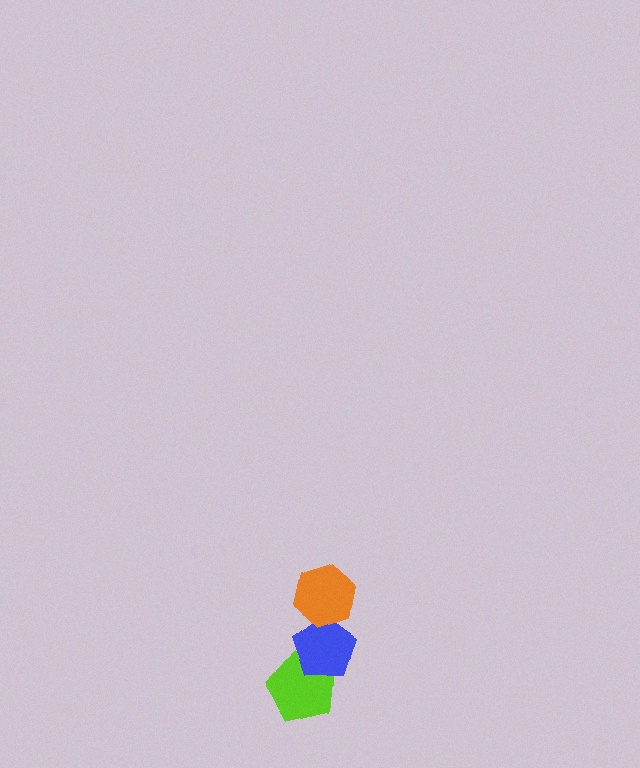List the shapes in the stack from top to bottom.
From top to bottom: the orange hexagon, the blue pentagon, the lime pentagon.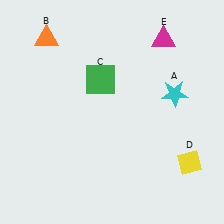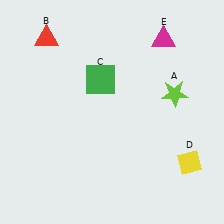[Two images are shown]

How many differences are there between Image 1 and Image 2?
There are 2 differences between the two images.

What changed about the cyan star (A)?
In Image 1, A is cyan. In Image 2, it changed to lime.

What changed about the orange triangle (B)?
In Image 1, B is orange. In Image 2, it changed to red.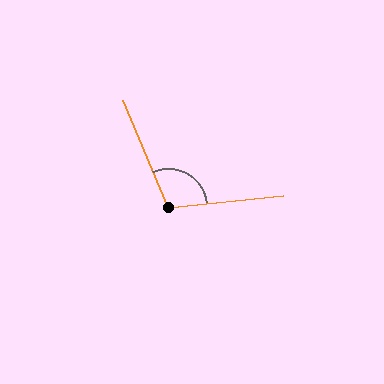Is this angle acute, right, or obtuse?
It is obtuse.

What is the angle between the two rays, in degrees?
Approximately 107 degrees.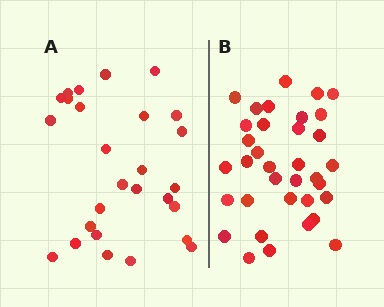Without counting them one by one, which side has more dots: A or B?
Region B (the right region) has more dots.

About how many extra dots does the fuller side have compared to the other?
Region B has roughly 8 or so more dots than region A.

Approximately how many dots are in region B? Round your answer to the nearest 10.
About 40 dots. (The exact count is 35, which rounds to 40.)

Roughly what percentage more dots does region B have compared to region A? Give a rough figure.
About 30% more.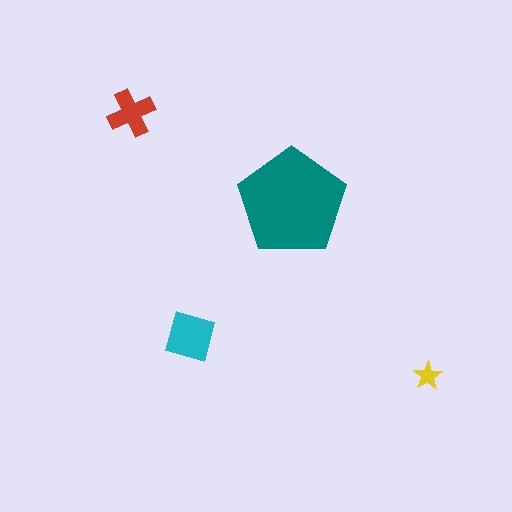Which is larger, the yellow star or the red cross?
The red cross.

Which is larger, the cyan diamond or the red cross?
The cyan diamond.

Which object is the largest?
The teal pentagon.